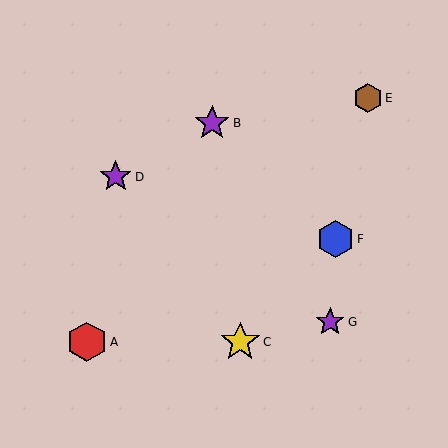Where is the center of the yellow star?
The center of the yellow star is at (240, 342).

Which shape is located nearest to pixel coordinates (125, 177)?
The purple star (labeled D) at (116, 177) is nearest to that location.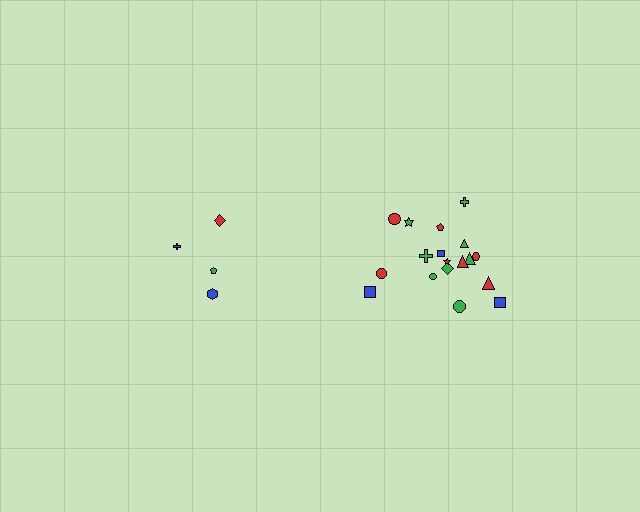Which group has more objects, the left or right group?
The right group.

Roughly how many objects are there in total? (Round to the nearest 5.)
Roughly 20 objects in total.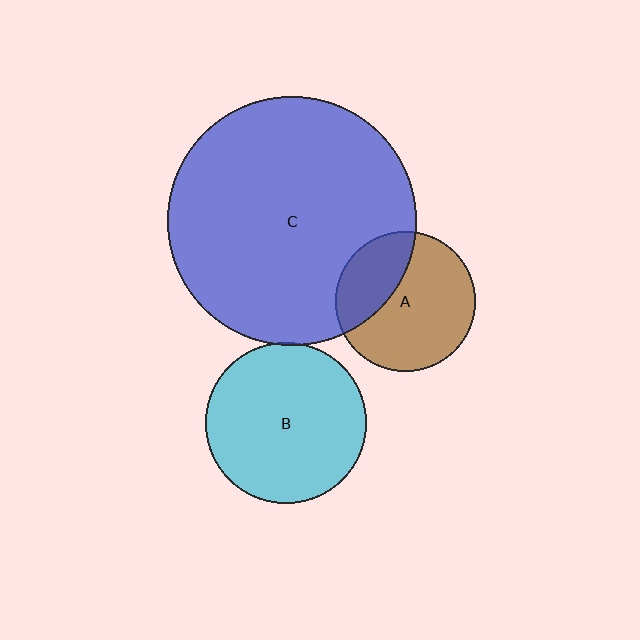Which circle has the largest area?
Circle C (blue).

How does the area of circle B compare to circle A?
Approximately 1.3 times.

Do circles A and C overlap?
Yes.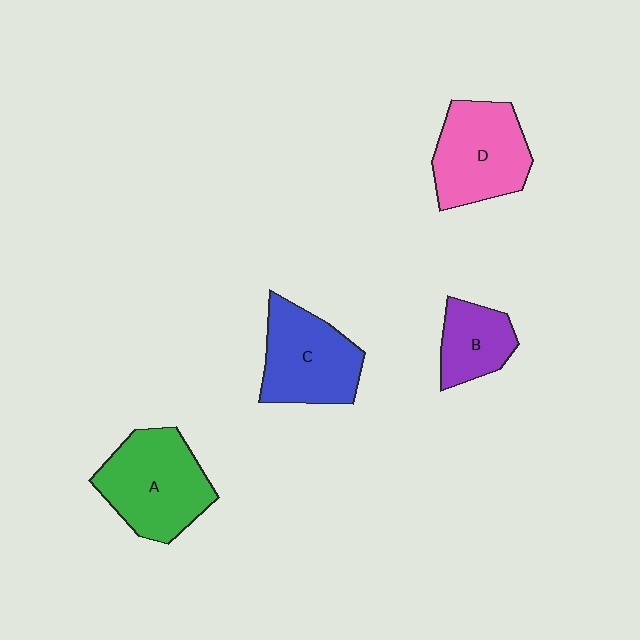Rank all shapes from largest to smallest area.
From largest to smallest: A (green), D (pink), C (blue), B (purple).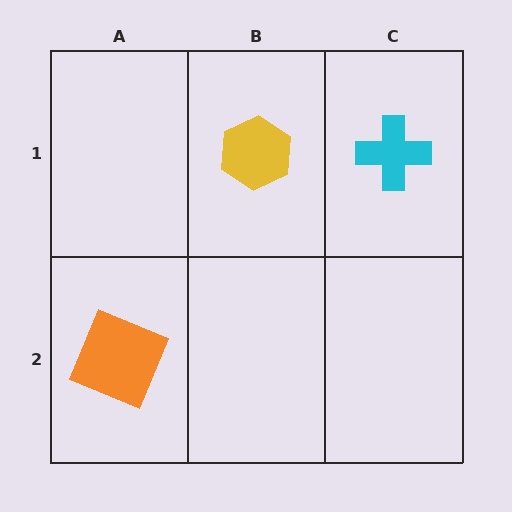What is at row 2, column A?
An orange square.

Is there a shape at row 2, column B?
No, that cell is empty.